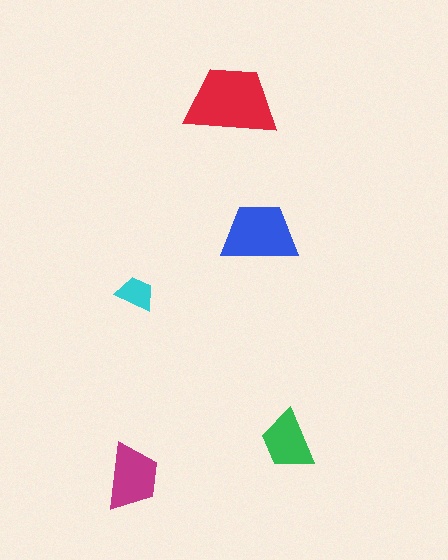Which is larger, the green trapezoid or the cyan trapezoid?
The green one.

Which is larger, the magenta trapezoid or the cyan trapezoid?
The magenta one.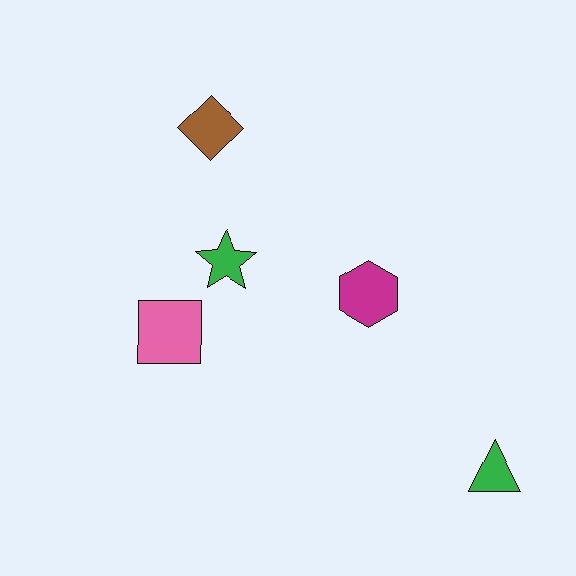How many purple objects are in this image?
There are no purple objects.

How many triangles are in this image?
There is 1 triangle.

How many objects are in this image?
There are 5 objects.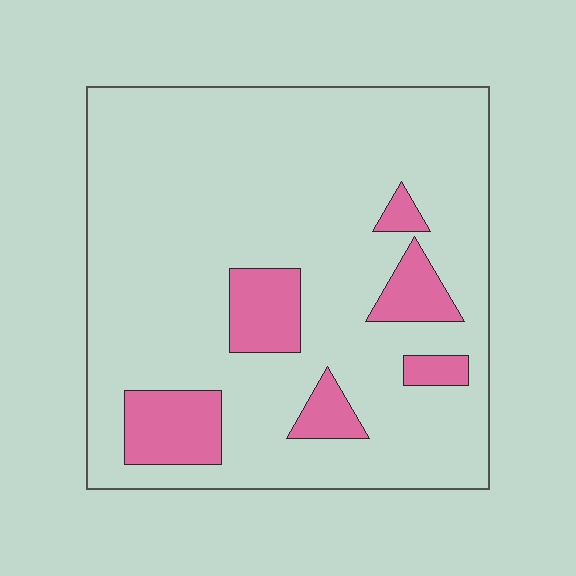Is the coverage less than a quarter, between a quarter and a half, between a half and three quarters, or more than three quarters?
Less than a quarter.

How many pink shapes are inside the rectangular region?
6.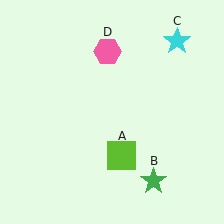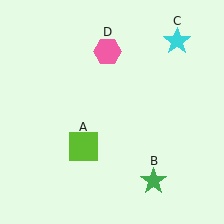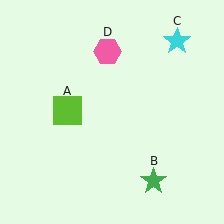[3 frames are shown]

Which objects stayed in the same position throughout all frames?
Green star (object B) and cyan star (object C) and pink hexagon (object D) remained stationary.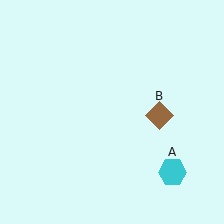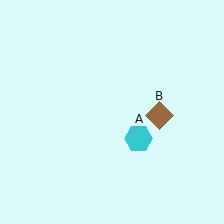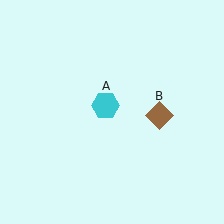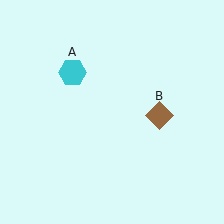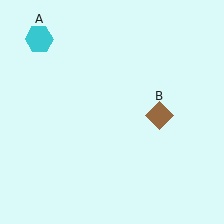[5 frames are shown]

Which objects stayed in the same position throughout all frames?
Brown diamond (object B) remained stationary.